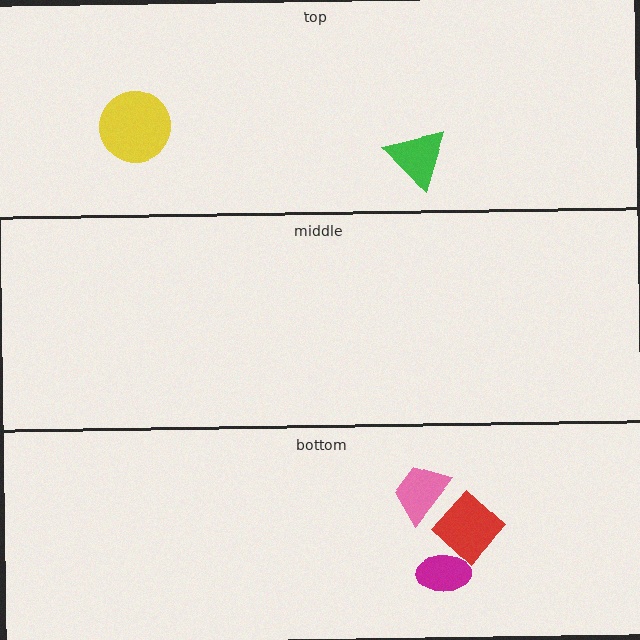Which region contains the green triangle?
The top region.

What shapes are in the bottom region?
The magenta ellipse, the red diamond, the pink trapezoid.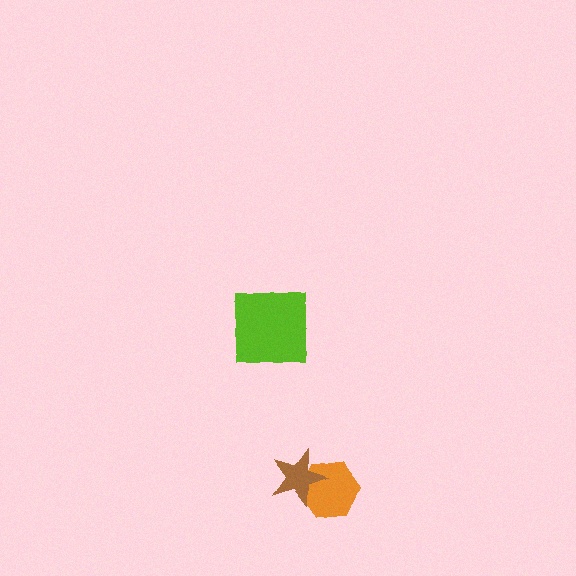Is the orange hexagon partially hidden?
Yes, it is partially covered by another shape.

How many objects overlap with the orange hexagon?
1 object overlaps with the orange hexagon.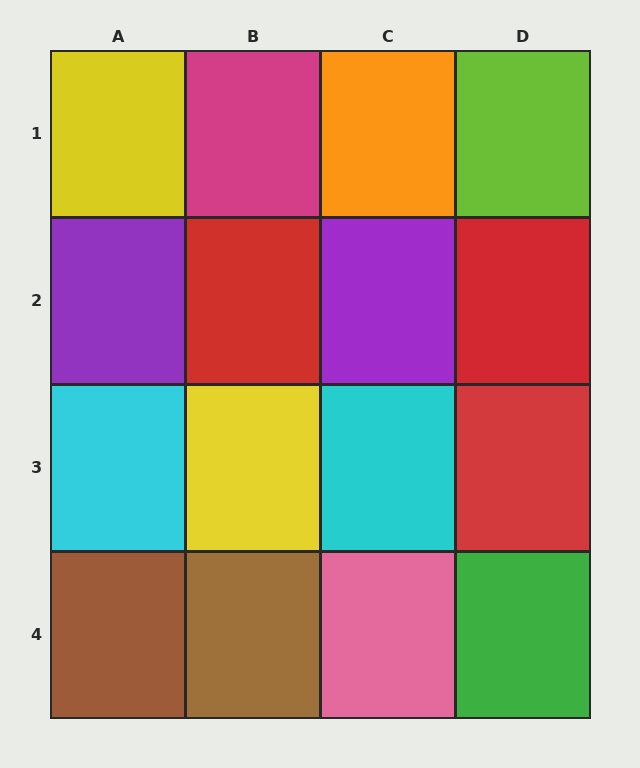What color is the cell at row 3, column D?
Red.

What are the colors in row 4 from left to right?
Brown, brown, pink, green.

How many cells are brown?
2 cells are brown.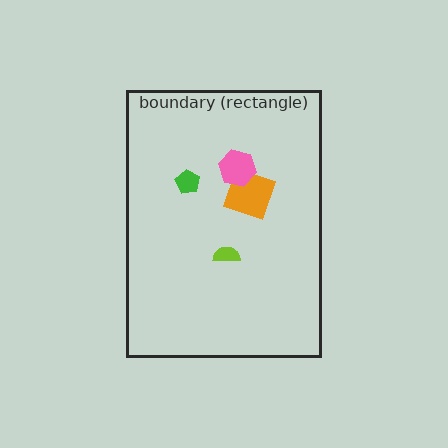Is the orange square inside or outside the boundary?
Inside.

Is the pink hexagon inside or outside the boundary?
Inside.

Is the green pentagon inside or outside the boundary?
Inside.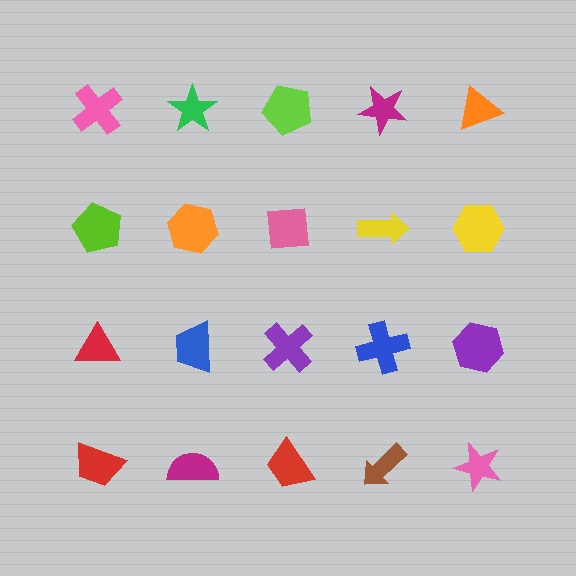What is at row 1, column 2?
A green star.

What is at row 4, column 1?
A red trapezoid.